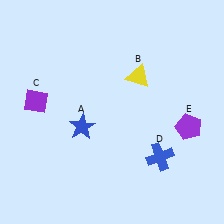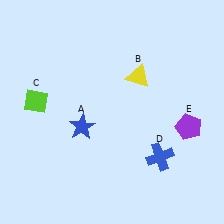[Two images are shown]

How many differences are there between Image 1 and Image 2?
There is 1 difference between the two images.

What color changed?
The diamond (C) changed from purple in Image 1 to lime in Image 2.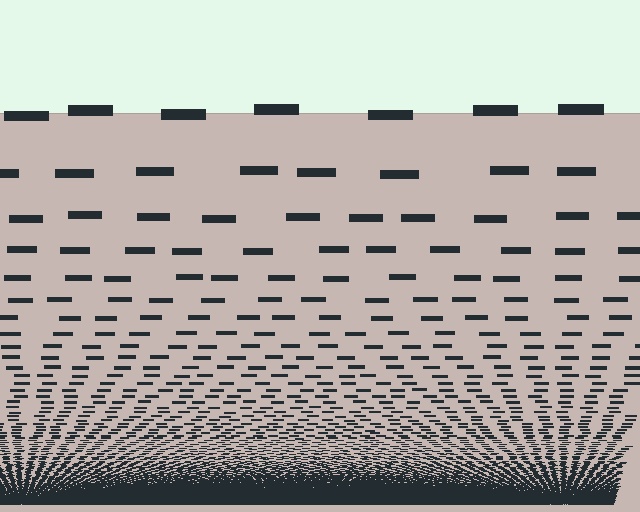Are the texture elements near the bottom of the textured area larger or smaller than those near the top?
Smaller. The gradient is inverted — elements near the bottom are smaller and denser.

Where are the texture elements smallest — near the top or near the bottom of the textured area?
Near the bottom.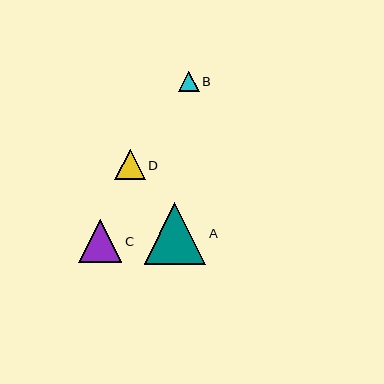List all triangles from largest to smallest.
From largest to smallest: A, C, D, B.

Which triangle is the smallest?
Triangle B is the smallest with a size of approximately 20 pixels.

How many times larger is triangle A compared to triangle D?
Triangle A is approximately 2.0 times the size of triangle D.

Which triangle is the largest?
Triangle A is the largest with a size of approximately 62 pixels.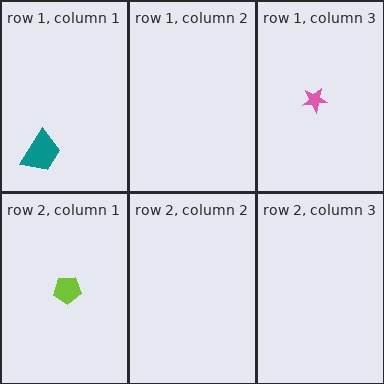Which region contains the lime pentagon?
The row 2, column 1 region.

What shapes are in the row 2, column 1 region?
The lime pentagon.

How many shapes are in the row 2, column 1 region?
1.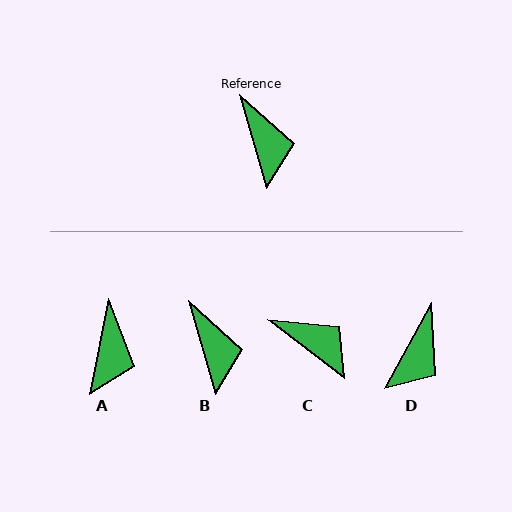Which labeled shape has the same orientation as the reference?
B.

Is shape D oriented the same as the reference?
No, it is off by about 45 degrees.